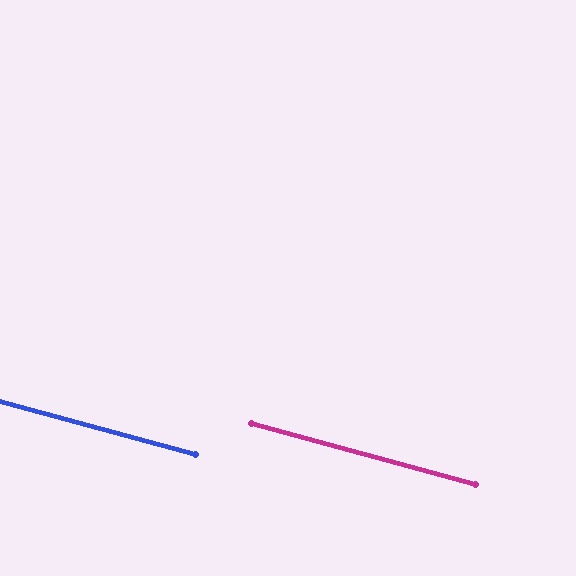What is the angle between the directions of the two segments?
Approximately 0 degrees.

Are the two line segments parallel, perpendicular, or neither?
Parallel — their directions differ by only 0.1°.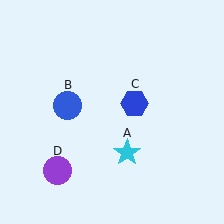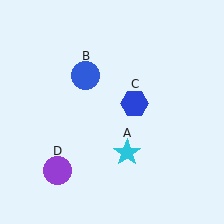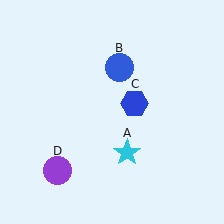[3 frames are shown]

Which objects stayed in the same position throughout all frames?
Cyan star (object A) and blue hexagon (object C) and purple circle (object D) remained stationary.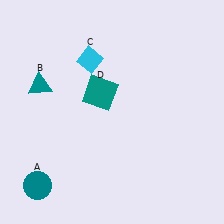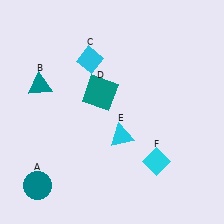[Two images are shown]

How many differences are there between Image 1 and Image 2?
There are 2 differences between the two images.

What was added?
A cyan triangle (E), a cyan diamond (F) were added in Image 2.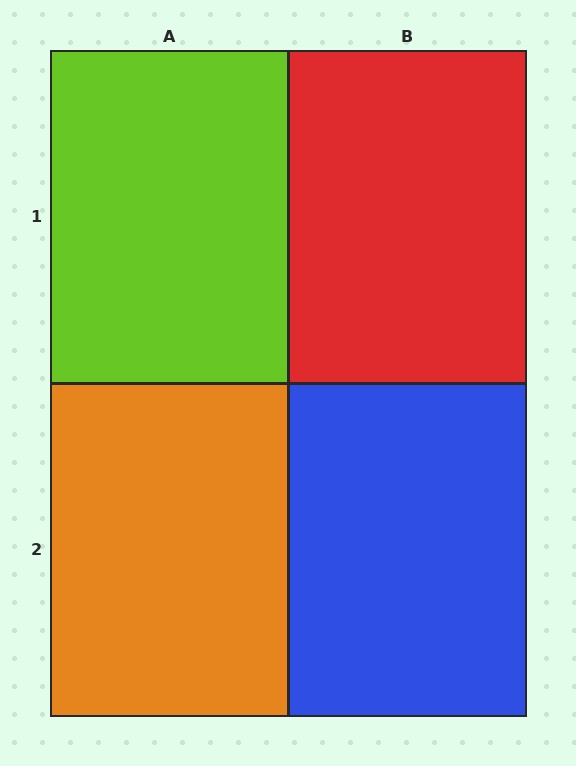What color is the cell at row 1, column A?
Lime.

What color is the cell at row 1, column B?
Red.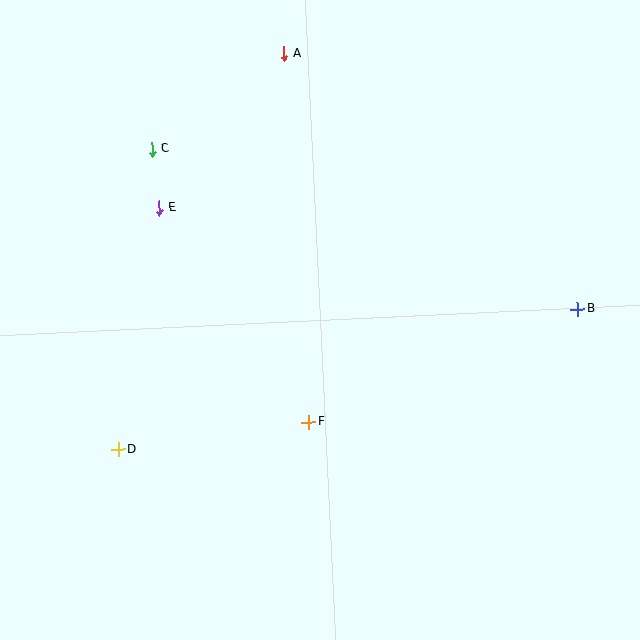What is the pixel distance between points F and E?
The distance between F and E is 261 pixels.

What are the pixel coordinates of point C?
Point C is at (152, 149).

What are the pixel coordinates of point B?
Point B is at (577, 309).